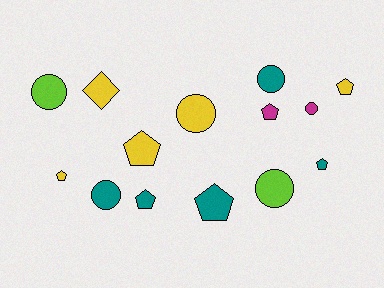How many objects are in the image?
There are 14 objects.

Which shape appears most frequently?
Pentagon, with 7 objects.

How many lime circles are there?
There are 2 lime circles.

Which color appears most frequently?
Teal, with 5 objects.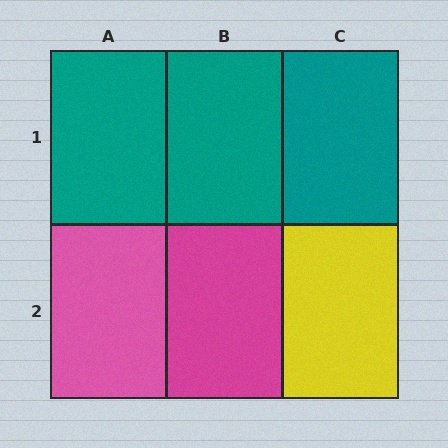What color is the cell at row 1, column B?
Teal.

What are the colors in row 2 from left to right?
Pink, magenta, yellow.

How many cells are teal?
3 cells are teal.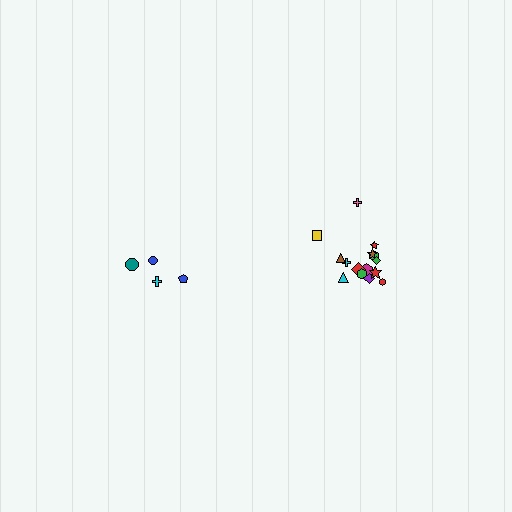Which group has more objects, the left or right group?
The right group.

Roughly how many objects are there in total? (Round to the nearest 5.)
Roughly 20 objects in total.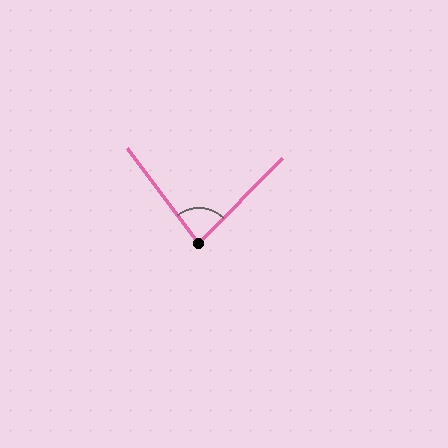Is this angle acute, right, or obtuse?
It is acute.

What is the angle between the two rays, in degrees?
Approximately 82 degrees.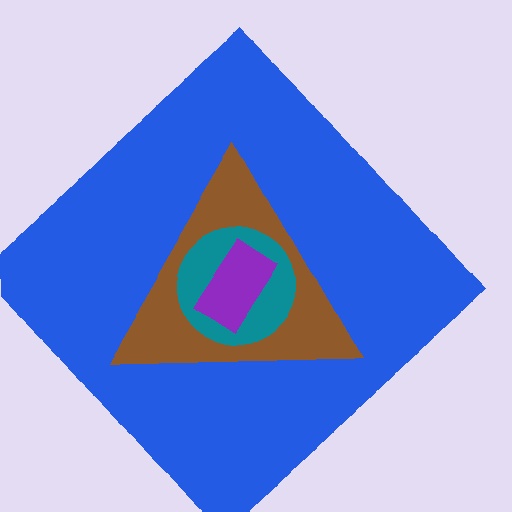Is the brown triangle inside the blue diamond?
Yes.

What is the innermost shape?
The purple rectangle.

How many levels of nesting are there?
4.